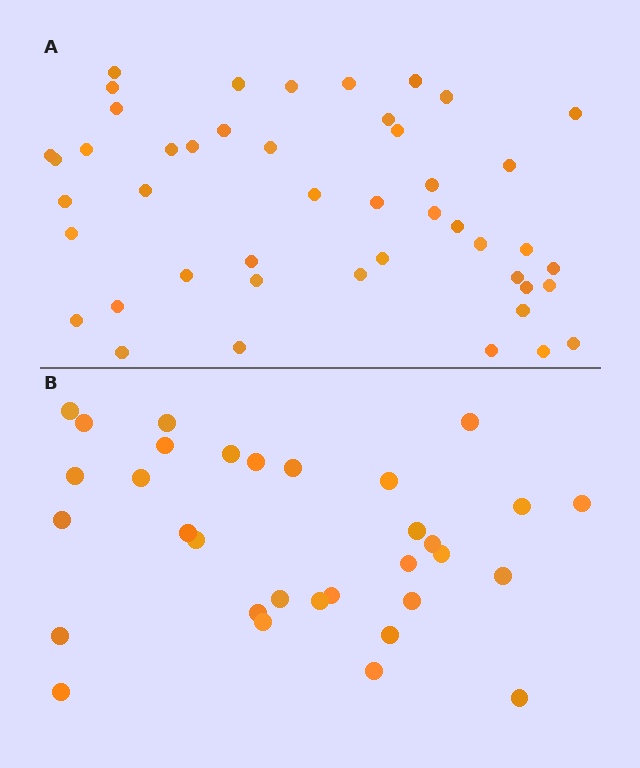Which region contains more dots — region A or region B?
Region A (the top region) has more dots.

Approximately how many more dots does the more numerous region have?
Region A has approximately 15 more dots than region B.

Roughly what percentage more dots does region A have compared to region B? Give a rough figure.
About 45% more.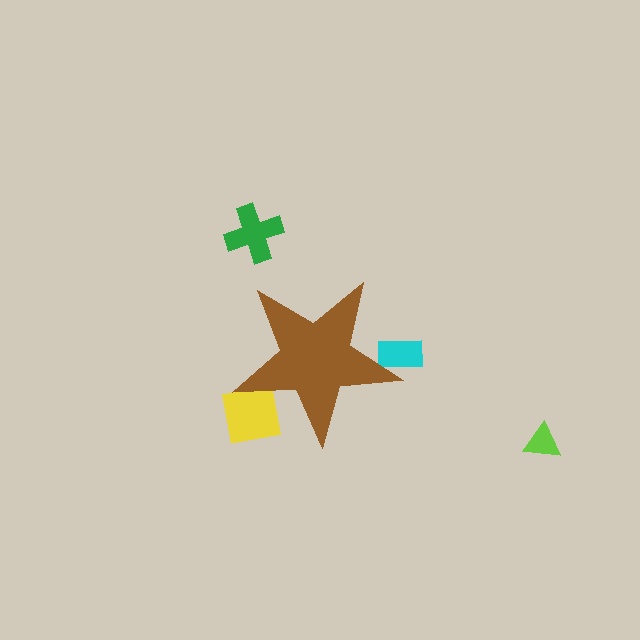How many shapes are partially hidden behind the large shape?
2 shapes are partially hidden.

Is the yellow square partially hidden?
Yes, the yellow square is partially hidden behind the brown star.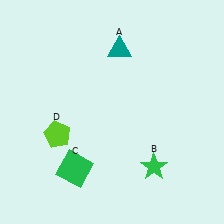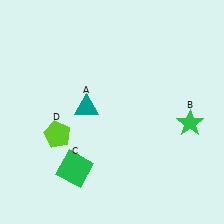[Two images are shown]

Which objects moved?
The objects that moved are: the teal triangle (A), the green star (B).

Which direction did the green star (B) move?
The green star (B) moved up.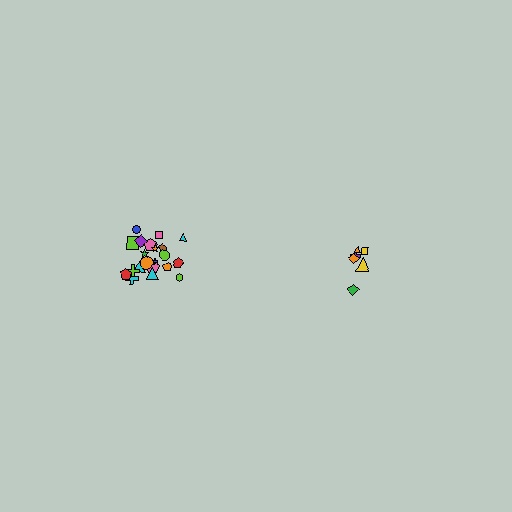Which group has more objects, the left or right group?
The left group.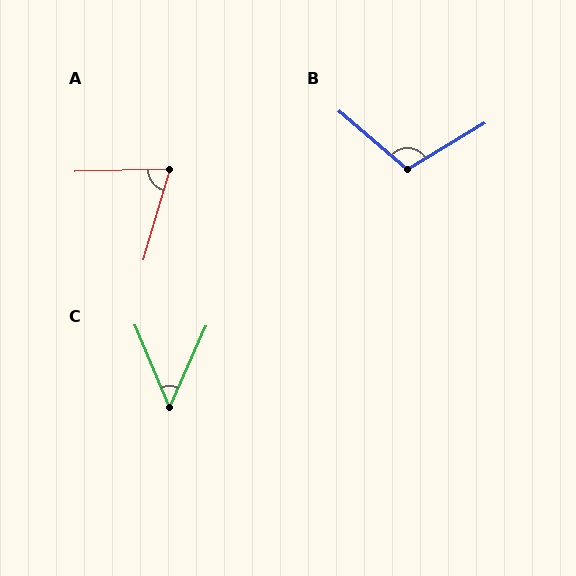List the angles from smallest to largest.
C (47°), A (72°), B (109°).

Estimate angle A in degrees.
Approximately 72 degrees.